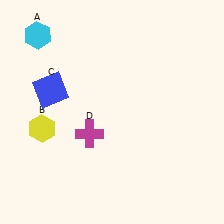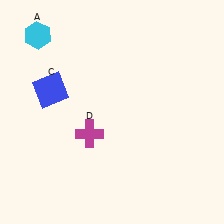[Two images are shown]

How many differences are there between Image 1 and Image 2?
There is 1 difference between the two images.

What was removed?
The yellow hexagon (B) was removed in Image 2.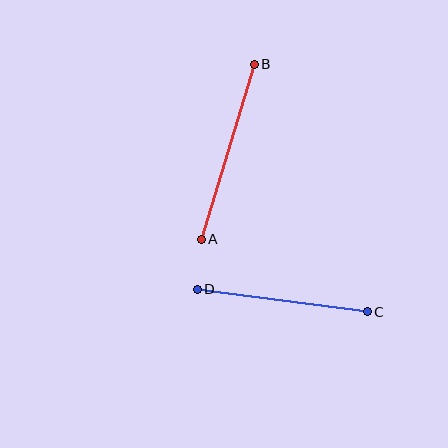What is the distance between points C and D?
The distance is approximately 172 pixels.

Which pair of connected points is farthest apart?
Points A and B are farthest apart.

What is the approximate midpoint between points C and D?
The midpoint is at approximately (282, 301) pixels.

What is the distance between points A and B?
The distance is approximately 182 pixels.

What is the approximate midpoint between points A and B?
The midpoint is at approximately (228, 152) pixels.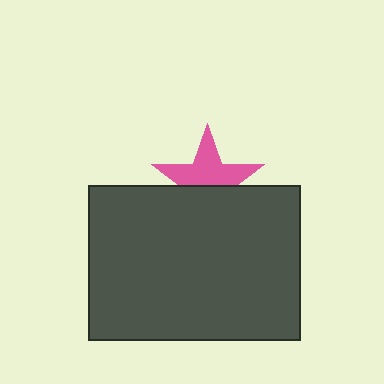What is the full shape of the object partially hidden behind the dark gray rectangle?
The partially hidden object is a pink star.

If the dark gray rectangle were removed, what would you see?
You would see the complete pink star.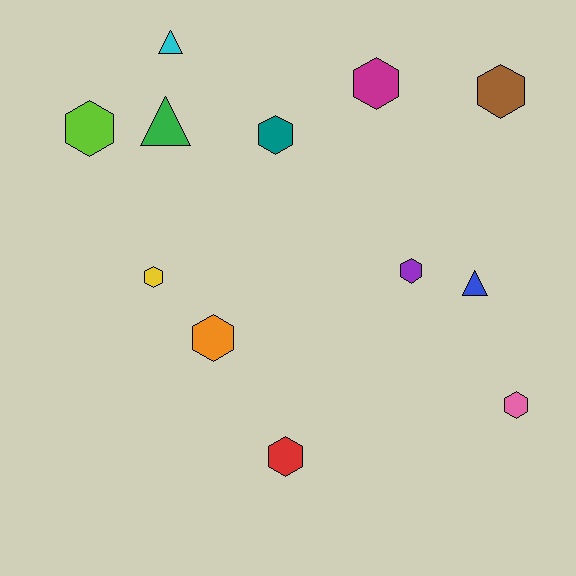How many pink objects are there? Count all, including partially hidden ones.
There is 1 pink object.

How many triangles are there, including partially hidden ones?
There are 3 triangles.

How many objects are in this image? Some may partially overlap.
There are 12 objects.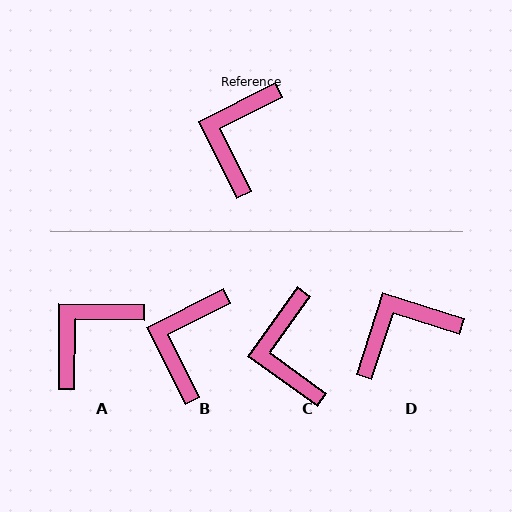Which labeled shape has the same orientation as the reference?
B.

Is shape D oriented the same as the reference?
No, it is off by about 44 degrees.